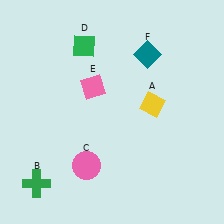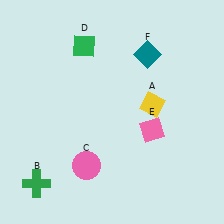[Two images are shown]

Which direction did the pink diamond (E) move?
The pink diamond (E) moved right.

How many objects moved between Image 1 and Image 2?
1 object moved between the two images.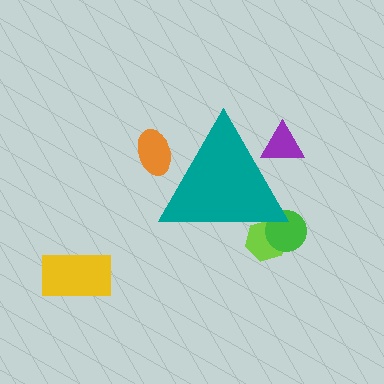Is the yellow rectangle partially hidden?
No, the yellow rectangle is fully visible.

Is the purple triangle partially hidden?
Yes, the purple triangle is partially hidden behind the teal triangle.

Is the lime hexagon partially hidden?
Yes, the lime hexagon is partially hidden behind the teal triangle.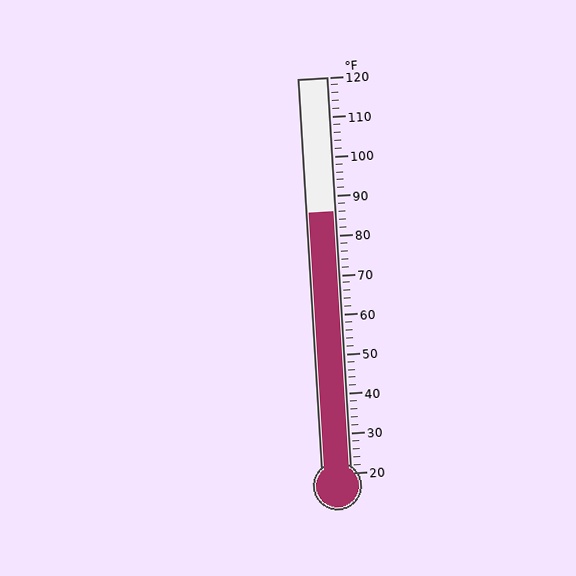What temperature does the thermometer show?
The thermometer shows approximately 86°F.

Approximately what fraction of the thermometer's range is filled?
The thermometer is filled to approximately 65% of its range.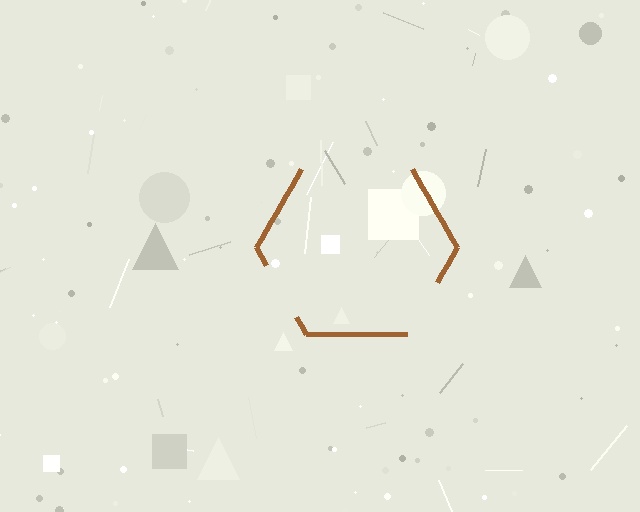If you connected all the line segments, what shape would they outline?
They would outline a hexagon.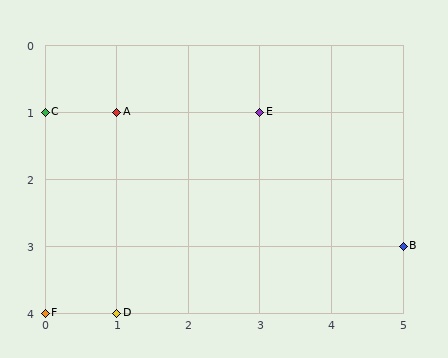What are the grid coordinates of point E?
Point E is at grid coordinates (3, 1).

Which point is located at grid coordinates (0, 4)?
Point F is at (0, 4).